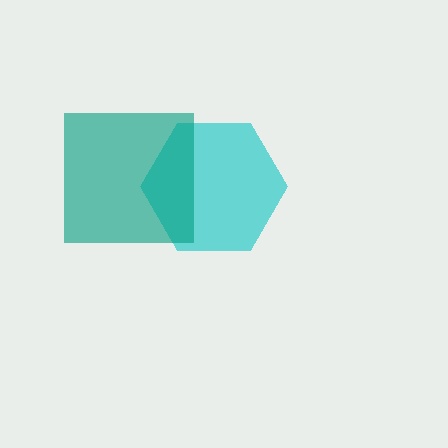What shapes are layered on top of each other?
The layered shapes are: a cyan hexagon, a teal square.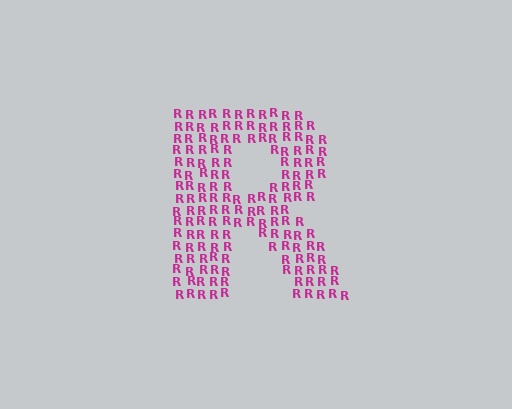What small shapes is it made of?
It is made of small letter R's.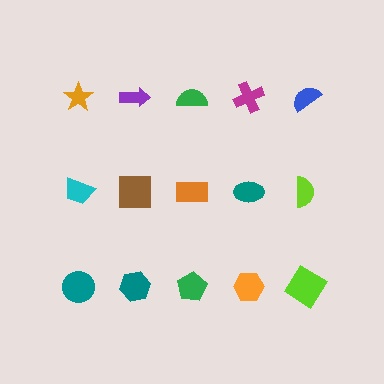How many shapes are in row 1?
5 shapes.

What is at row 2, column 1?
A cyan trapezoid.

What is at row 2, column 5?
A lime semicircle.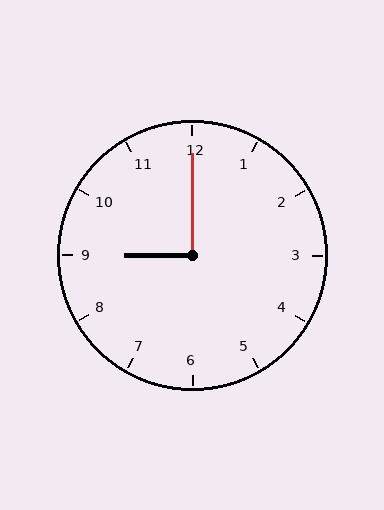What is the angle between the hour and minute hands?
Approximately 90 degrees.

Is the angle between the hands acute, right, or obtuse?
It is right.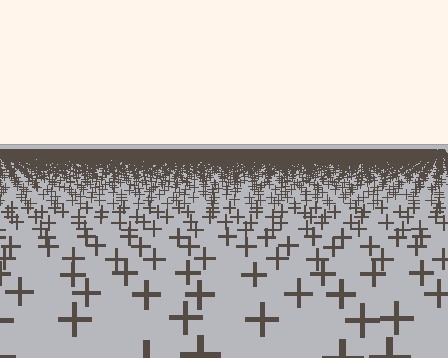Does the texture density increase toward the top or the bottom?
Density increases toward the top.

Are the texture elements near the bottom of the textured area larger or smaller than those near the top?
Larger. Near the bottom, elements are closer to the viewer and appear at a bigger on-screen size.